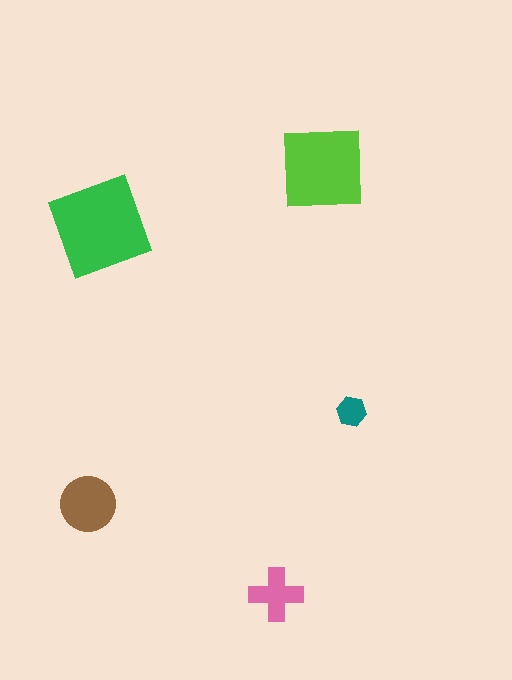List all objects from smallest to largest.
The teal hexagon, the pink cross, the brown circle, the lime square, the green diamond.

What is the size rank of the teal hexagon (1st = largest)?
5th.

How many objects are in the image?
There are 5 objects in the image.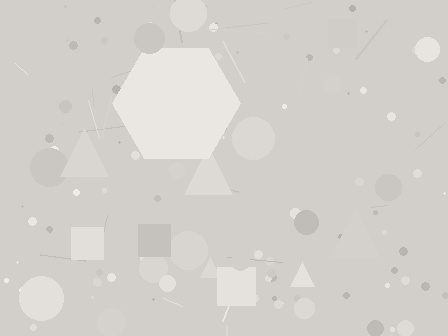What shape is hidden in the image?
A hexagon is hidden in the image.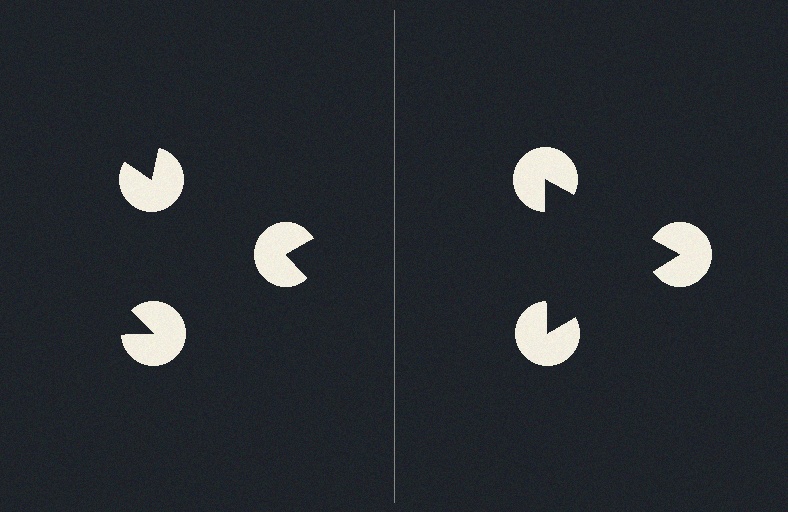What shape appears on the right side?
An illusory triangle.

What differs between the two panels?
The pac-man discs are positioned identically on both sides; only the wedge orientations differ. On the right they align to a triangle; on the left they are misaligned.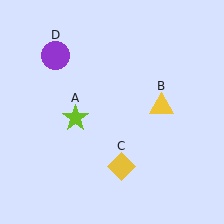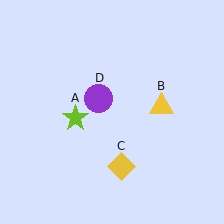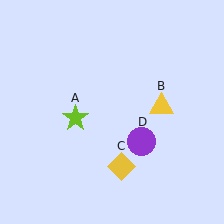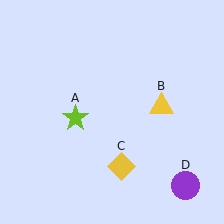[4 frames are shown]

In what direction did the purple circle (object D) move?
The purple circle (object D) moved down and to the right.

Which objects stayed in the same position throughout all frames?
Lime star (object A) and yellow triangle (object B) and yellow diamond (object C) remained stationary.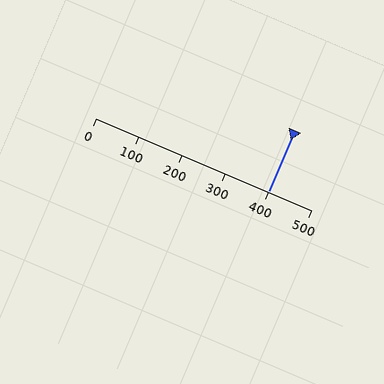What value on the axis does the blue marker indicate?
The marker indicates approximately 400.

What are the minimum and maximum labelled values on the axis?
The axis runs from 0 to 500.